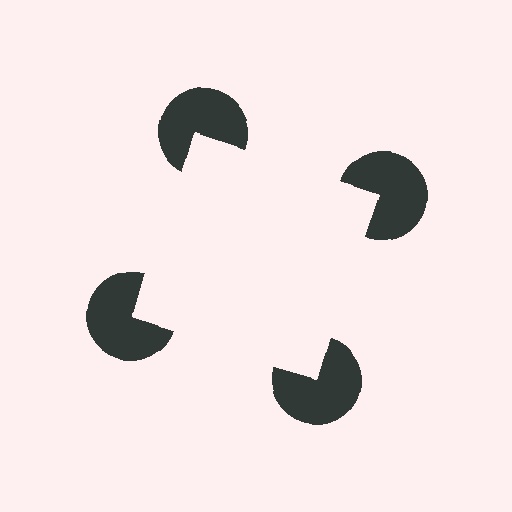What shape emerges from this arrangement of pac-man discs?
An illusory square — its edges are inferred from the aligned wedge cuts in the pac-man discs, not physically drawn.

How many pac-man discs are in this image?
There are 4 — one at each vertex of the illusory square.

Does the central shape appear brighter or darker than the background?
It typically appears slightly brighter than the background, even though no actual brightness change is drawn.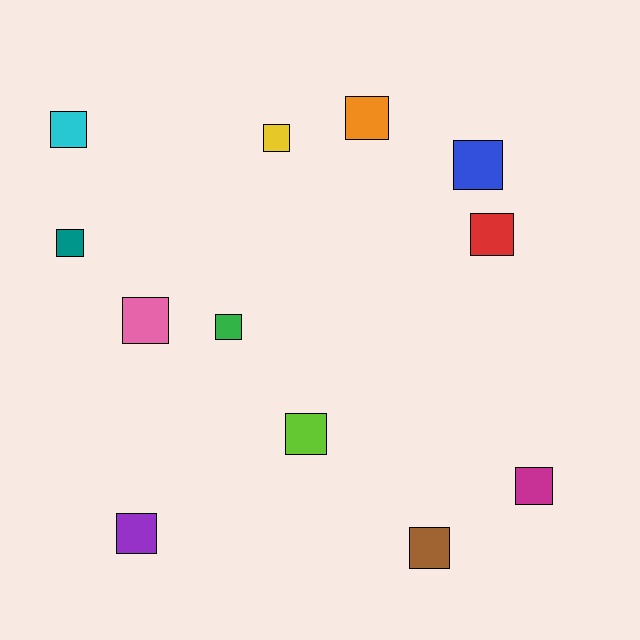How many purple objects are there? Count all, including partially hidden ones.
There is 1 purple object.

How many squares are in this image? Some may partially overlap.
There are 12 squares.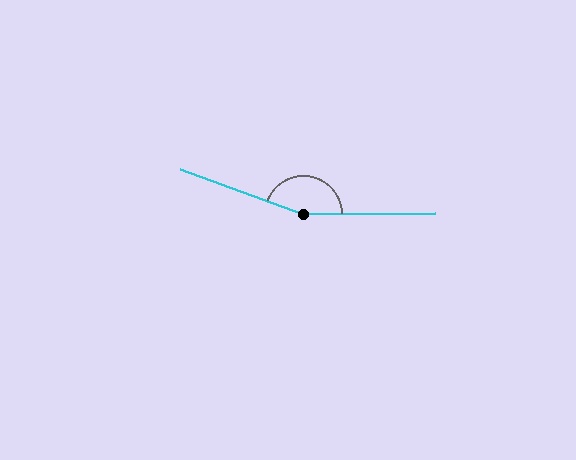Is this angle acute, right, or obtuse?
It is obtuse.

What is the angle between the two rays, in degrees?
Approximately 160 degrees.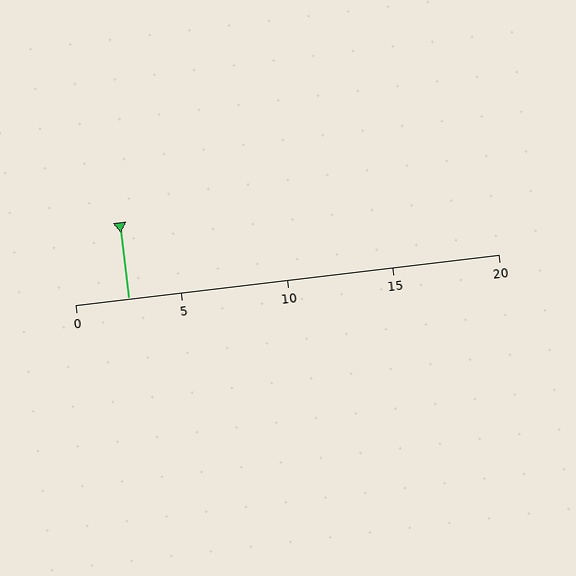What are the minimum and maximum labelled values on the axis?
The axis runs from 0 to 20.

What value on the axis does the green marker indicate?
The marker indicates approximately 2.5.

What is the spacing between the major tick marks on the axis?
The major ticks are spaced 5 apart.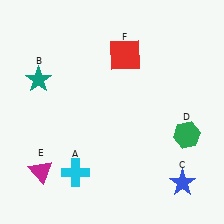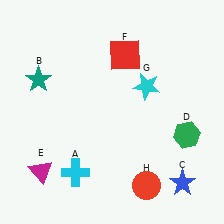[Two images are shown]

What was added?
A cyan star (G), a red circle (H) were added in Image 2.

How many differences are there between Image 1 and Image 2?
There are 2 differences between the two images.